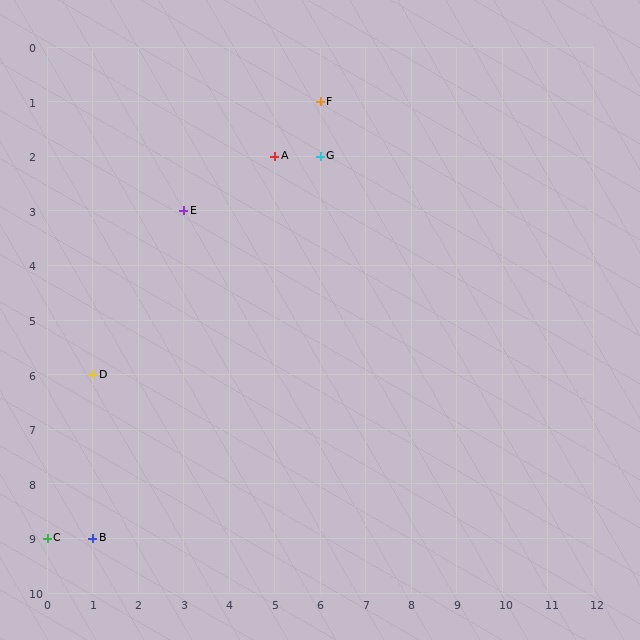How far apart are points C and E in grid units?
Points C and E are 3 columns and 6 rows apart (about 6.7 grid units diagonally).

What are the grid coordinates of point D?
Point D is at grid coordinates (1, 6).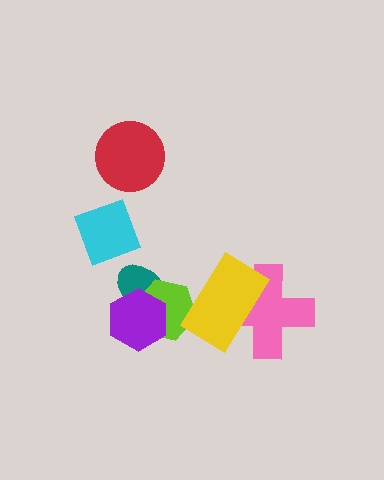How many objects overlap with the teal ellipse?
2 objects overlap with the teal ellipse.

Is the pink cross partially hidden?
Yes, it is partially covered by another shape.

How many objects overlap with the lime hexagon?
3 objects overlap with the lime hexagon.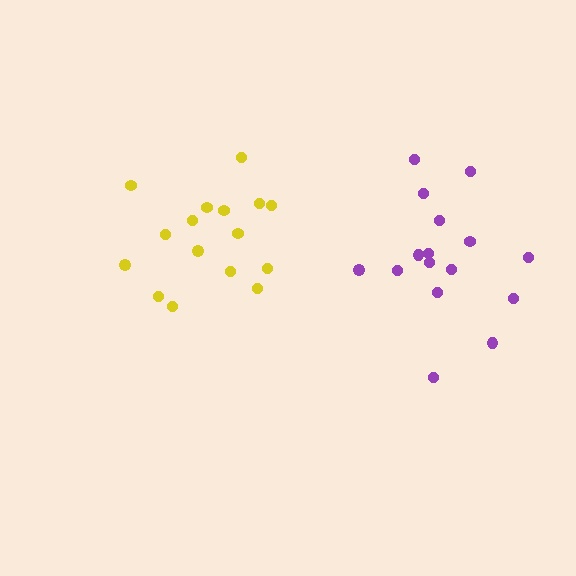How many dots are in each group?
Group 1: 16 dots, Group 2: 16 dots (32 total).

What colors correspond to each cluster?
The clusters are colored: yellow, purple.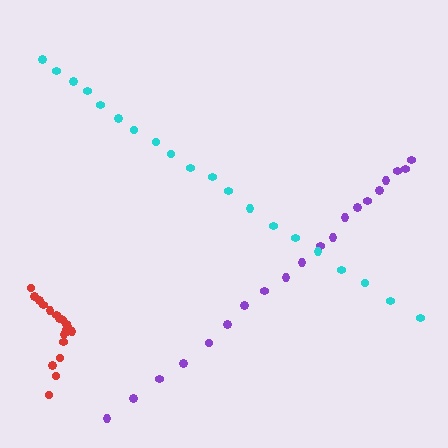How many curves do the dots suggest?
There are 3 distinct paths.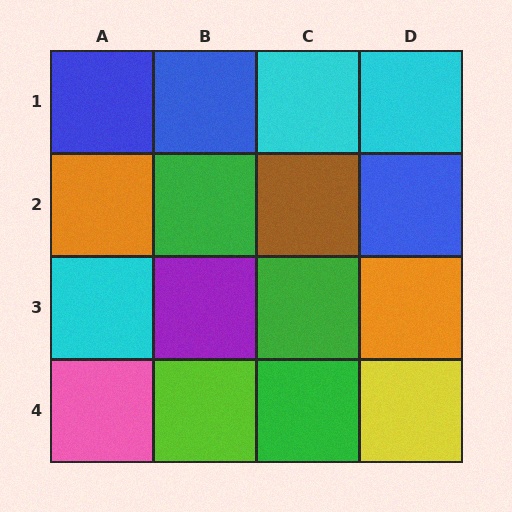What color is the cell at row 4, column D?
Yellow.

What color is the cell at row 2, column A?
Orange.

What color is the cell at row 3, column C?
Green.